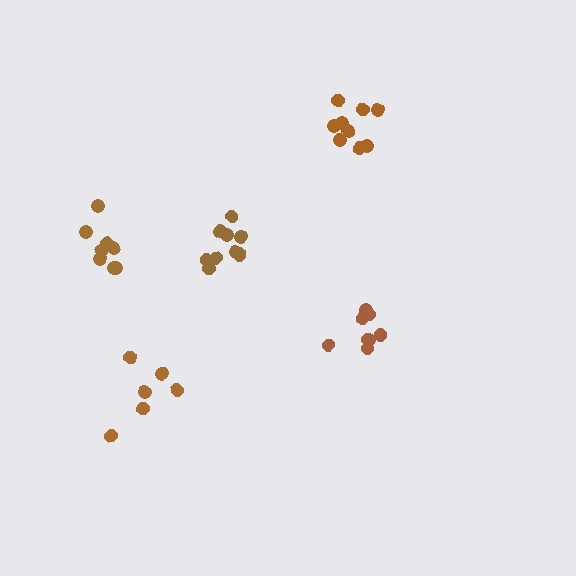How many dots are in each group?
Group 1: 6 dots, Group 2: 8 dots, Group 3: 9 dots, Group 4: 8 dots, Group 5: 10 dots (41 total).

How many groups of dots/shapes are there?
There are 5 groups.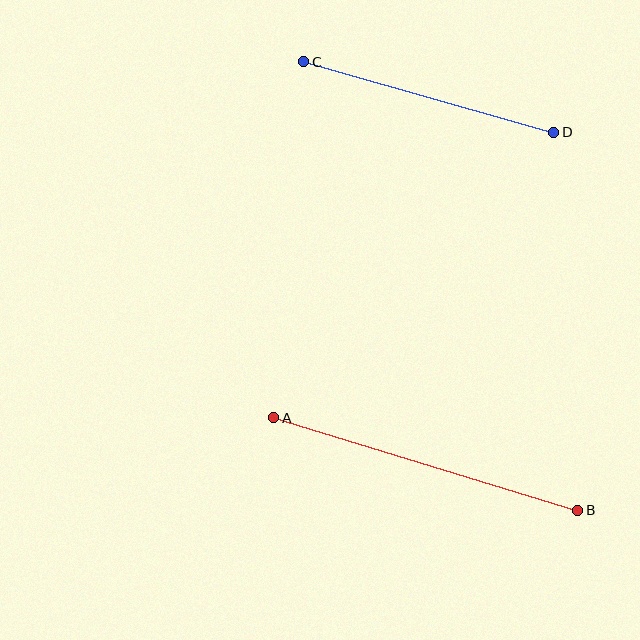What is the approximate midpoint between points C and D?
The midpoint is at approximately (428, 97) pixels.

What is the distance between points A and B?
The distance is approximately 317 pixels.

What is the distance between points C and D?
The distance is approximately 260 pixels.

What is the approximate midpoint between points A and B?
The midpoint is at approximately (426, 464) pixels.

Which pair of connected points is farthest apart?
Points A and B are farthest apart.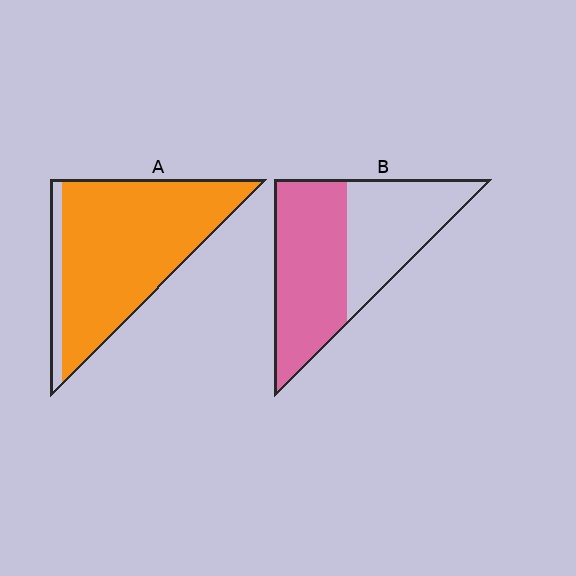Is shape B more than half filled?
Yes.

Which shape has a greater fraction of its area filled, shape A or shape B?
Shape A.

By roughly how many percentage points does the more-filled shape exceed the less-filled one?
By roughly 35 percentage points (A over B).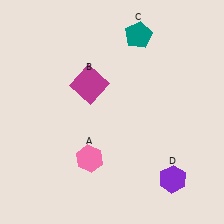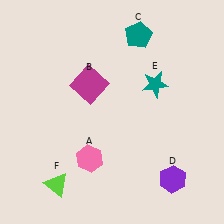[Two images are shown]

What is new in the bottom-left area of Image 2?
A lime triangle (F) was added in the bottom-left area of Image 2.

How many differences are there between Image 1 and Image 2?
There are 2 differences between the two images.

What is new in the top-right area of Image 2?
A teal star (E) was added in the top-right area of Image 2.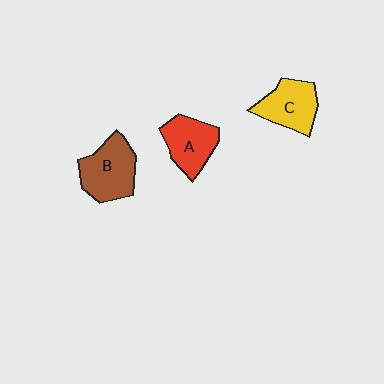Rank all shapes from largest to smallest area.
From largest to smallest: B (brown), C (yellow), A (red).